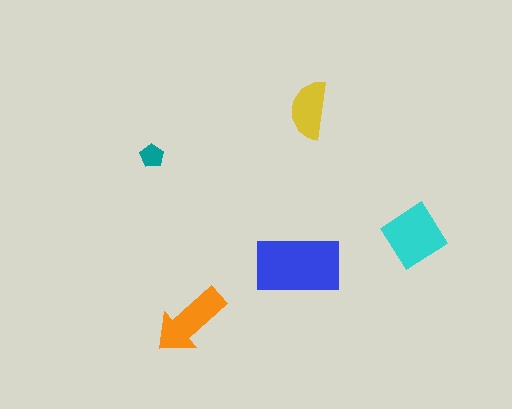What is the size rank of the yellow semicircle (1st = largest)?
4th.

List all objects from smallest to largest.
The teal pentagon, the yellow semicircle, the orange arrow, the cyan diamond, the blue rectangle.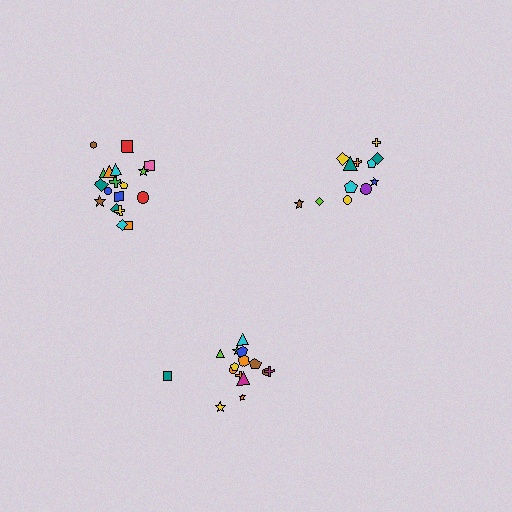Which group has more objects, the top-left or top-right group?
The top-left group.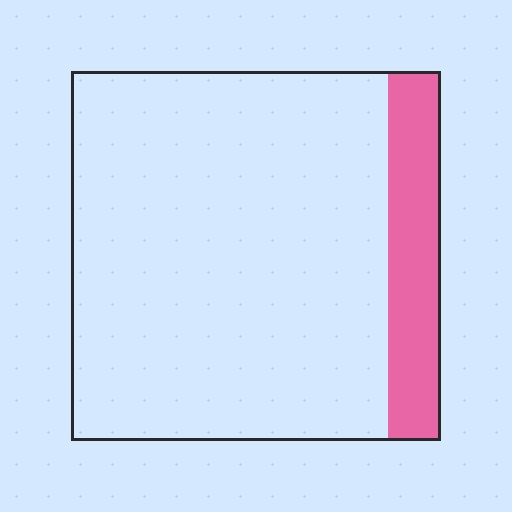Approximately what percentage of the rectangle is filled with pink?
Approximately 15%.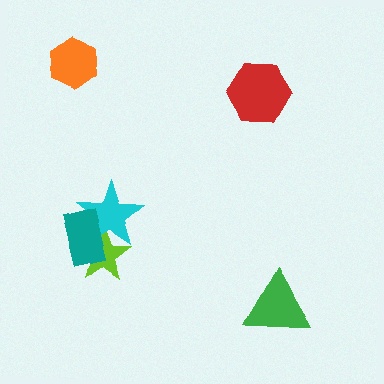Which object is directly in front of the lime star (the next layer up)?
The cyan star is directly in front of the lime star.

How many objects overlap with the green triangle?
0 objects overlap with the green triangle.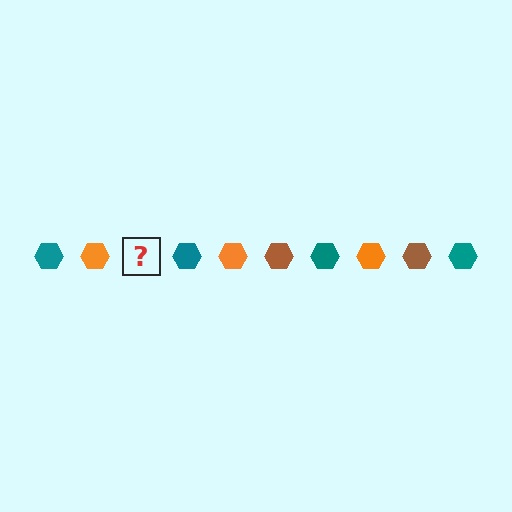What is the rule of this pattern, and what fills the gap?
The rule is that the pattern cycles through teal, orange, brown hexagons. The gap should be filled with a brown hexagon.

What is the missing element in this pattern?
The missing element is a brown hexagon.